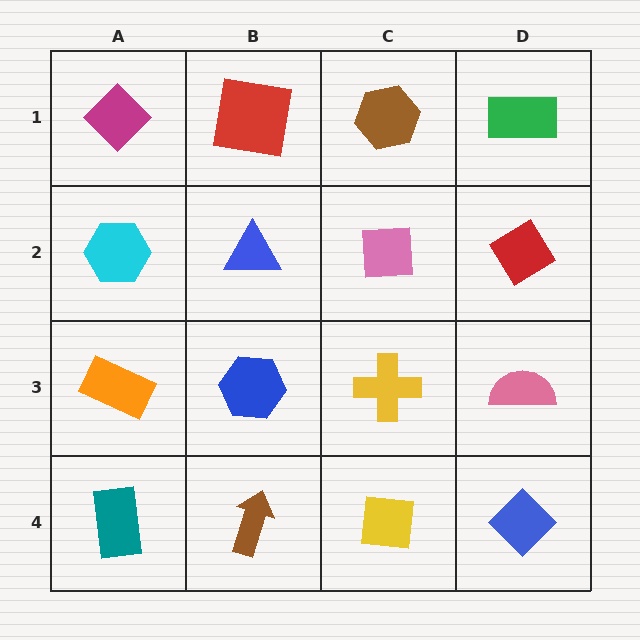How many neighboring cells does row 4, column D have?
2.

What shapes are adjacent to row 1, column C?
A pink square (row 2, column C), a red square (row 1, column B), a green rectangle (row 1, column D).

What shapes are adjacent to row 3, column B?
A blue triangle (row 2, column B), a brown arrow (row 4, column B), an orange rectangle (row 3, column A), a yellow cross (row 3, column C).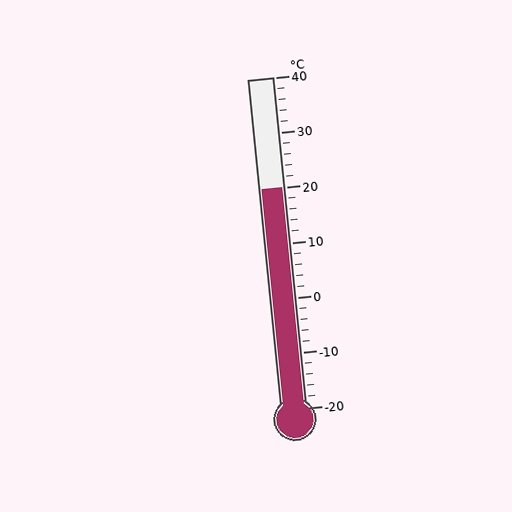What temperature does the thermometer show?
The thermometer shows approximately 20°C.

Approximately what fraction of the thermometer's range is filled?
The thermometer is filled to approximately 65% of its range.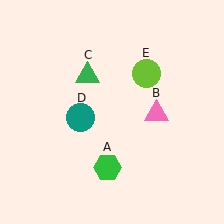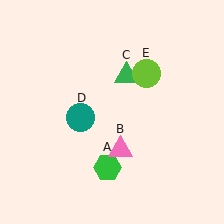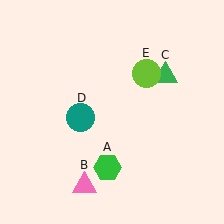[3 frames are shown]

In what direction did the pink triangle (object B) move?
The pink triangle (object B) moved down and to the left.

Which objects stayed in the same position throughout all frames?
Green hexagon (object A) and teal circle (object D) and lime circle (object E) remained stationary.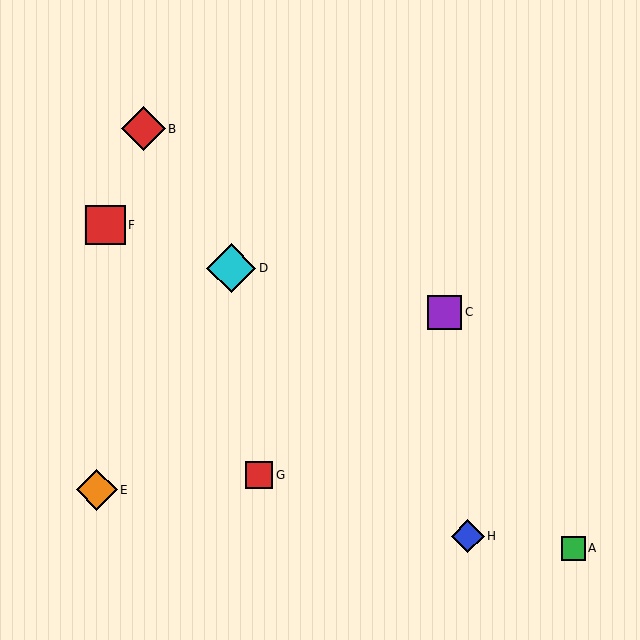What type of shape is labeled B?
Shape B is a red diamond.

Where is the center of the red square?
The center of the red square is at (105, 225).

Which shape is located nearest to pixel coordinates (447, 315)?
The purple square (labeled C) at (445, 312) is nearest to that location.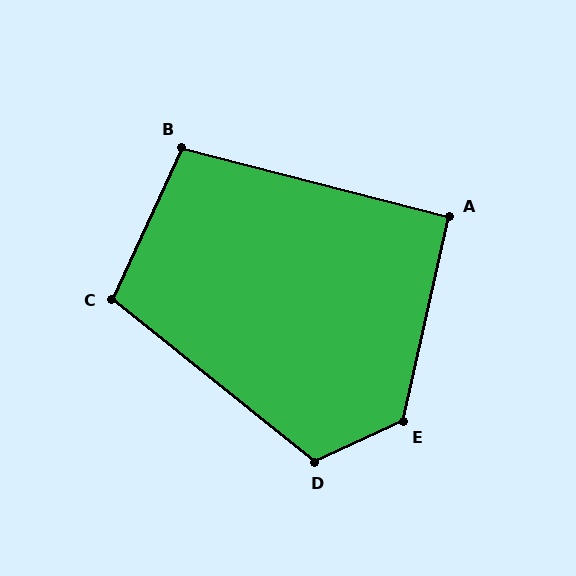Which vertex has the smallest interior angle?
A, at approximately 92 degrees.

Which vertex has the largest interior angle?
E, at approximately 127 degrees.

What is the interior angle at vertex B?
Approximately 100 degrees (obtuse).